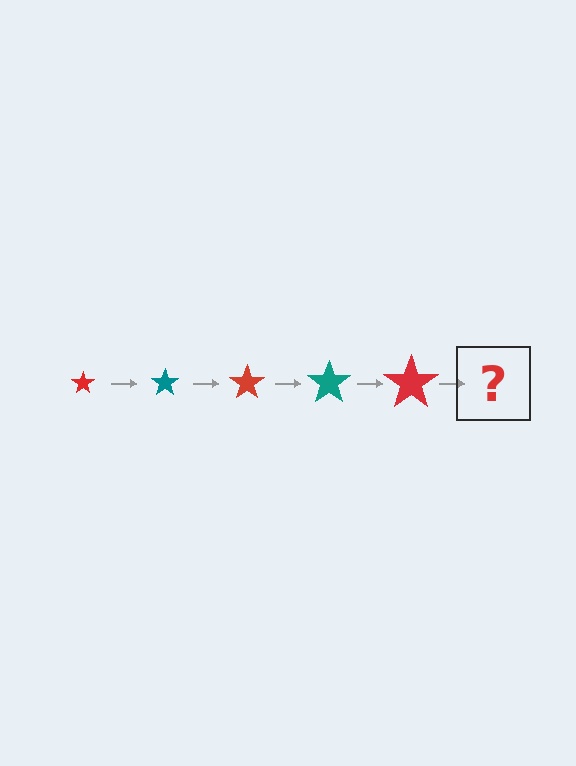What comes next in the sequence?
The next element should be a teal star, larger than the previous one.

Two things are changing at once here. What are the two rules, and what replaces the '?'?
The two rules are that the star grows larger each step and the color cycles through red and teal. The '?' should be a teal star, larger than the previous one.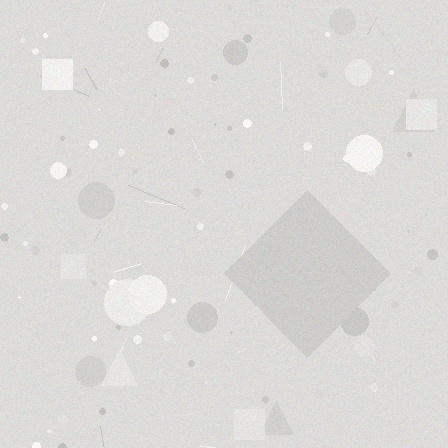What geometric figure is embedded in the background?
A diamond is embedded in the background.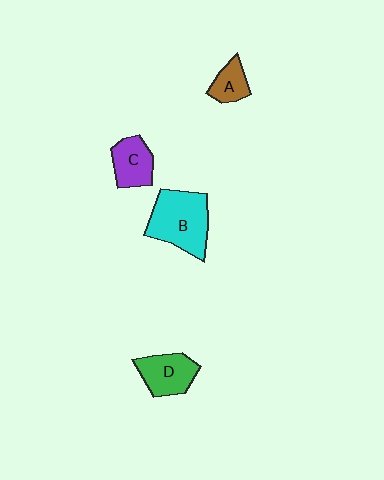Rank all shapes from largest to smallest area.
From largest to smallest: B (cyan), D (green), C (purple), A (brown).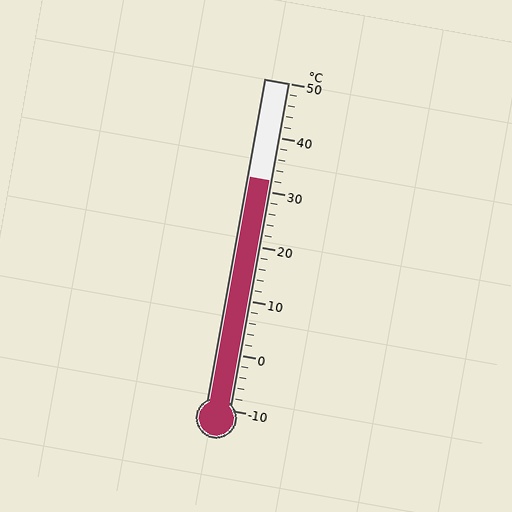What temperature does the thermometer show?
The thermometer shows approximately 32°C.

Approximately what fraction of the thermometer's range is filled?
The thermometer is filled to approximately 70% of its range.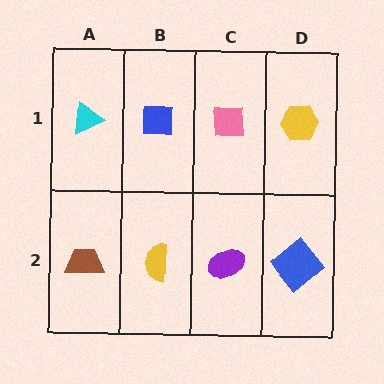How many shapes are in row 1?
4 shapes.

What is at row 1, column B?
A blue square.